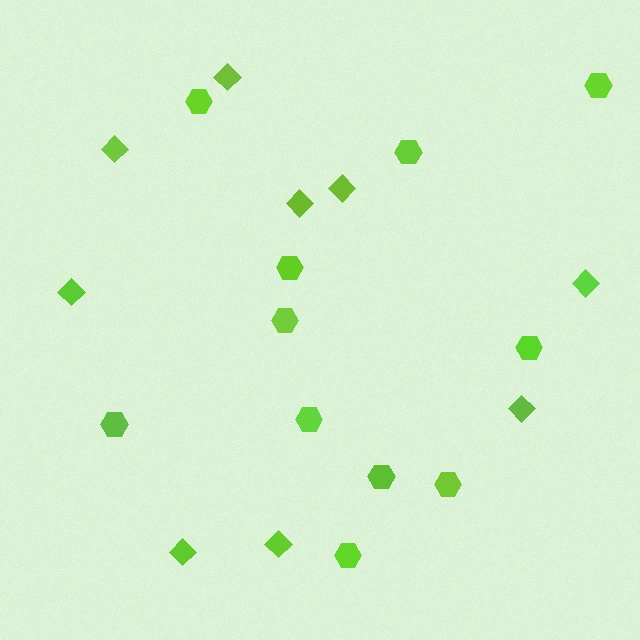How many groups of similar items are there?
There are 2 groups: one group of hexagons (11) and one group of diamonds (9).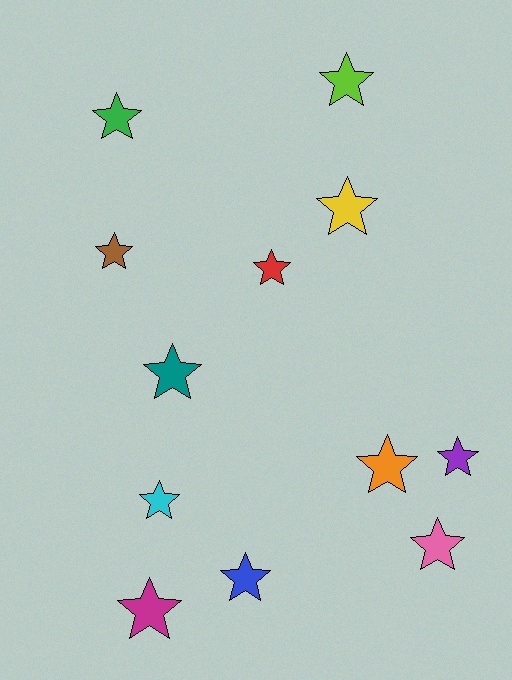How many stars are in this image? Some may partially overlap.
There are 12 stars.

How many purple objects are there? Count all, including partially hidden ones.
There is 1 purple object.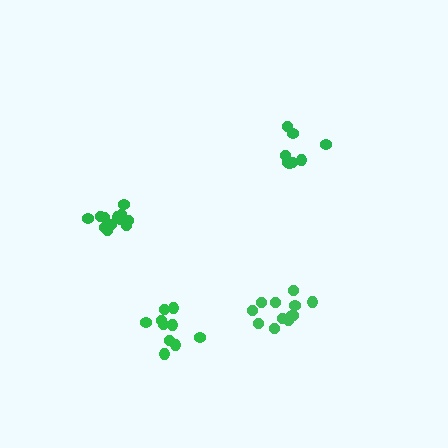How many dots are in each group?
Group 1: 12 dots, Group 2: 12 dots, Group 3: 10 dots, Group 4: 8 dots (42 total).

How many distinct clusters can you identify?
There are 4 distinct clusters.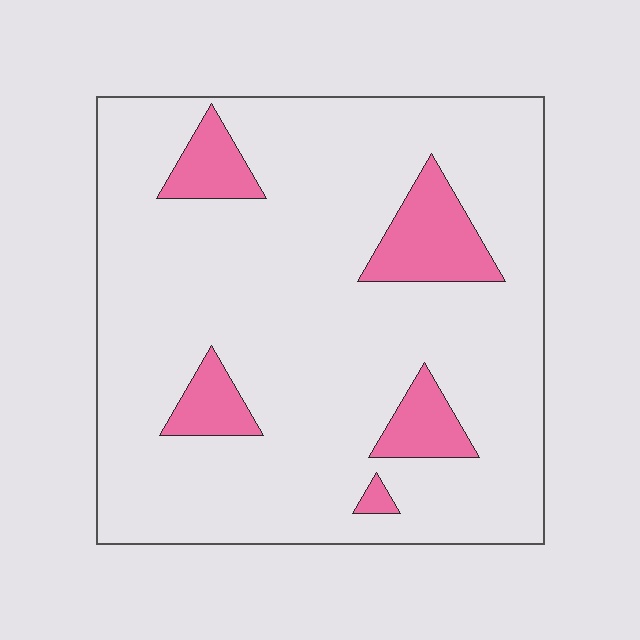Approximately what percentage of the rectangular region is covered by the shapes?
Approximately 15%.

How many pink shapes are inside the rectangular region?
5.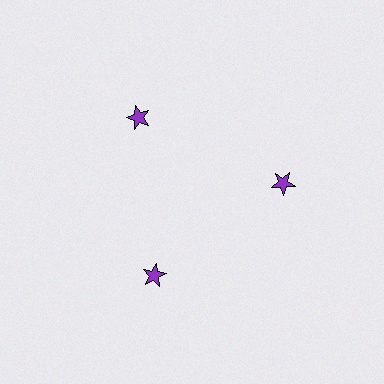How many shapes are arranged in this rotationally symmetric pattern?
There are 3 shapes, arranged in 3 groups of 1.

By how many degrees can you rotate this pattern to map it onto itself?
The pattern maps onto itself every 120 degrees of rotation.